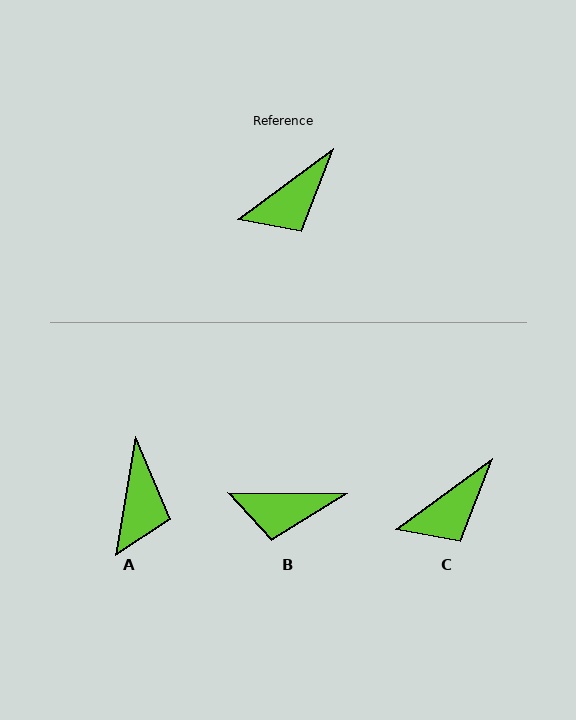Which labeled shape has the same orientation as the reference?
C.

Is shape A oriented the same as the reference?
No, it is off by about 44 degrees.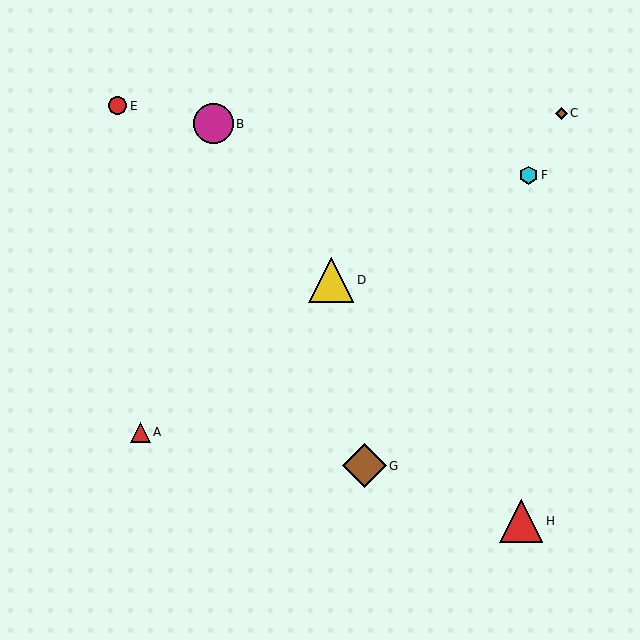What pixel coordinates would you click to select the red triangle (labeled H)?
Click at (521, 521) to select the red triangle H.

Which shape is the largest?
The yellow triangle (labeled D) is the largest.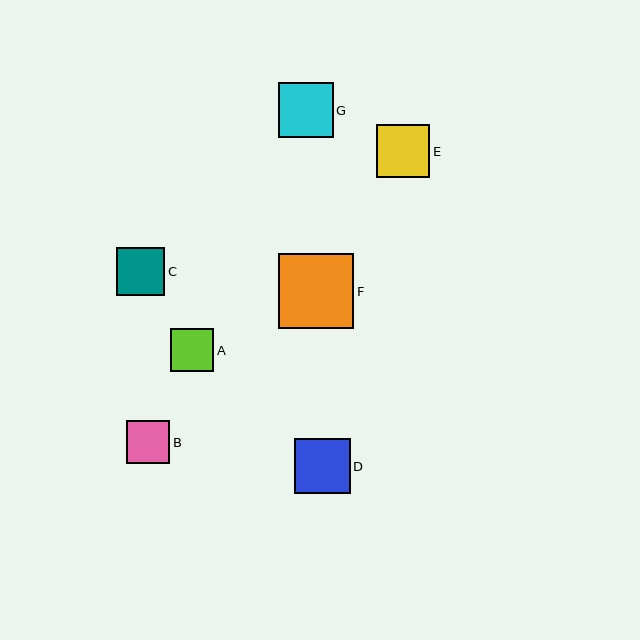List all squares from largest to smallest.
From largest to smallest: F, D, G, E, C, A, B.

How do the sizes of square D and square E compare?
Square D and square E are approximately the same size.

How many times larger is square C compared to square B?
Square C is approximately 1.1 times the size of square B.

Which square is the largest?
Square F is the largest with a size of approximately 75 pixels.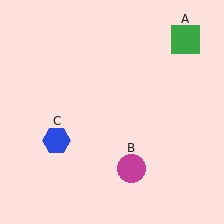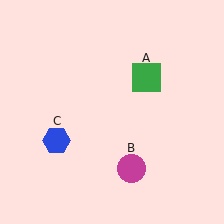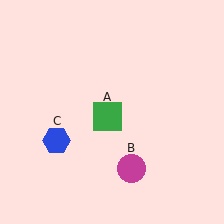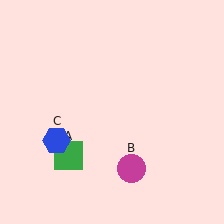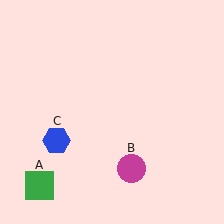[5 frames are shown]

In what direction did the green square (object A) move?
The green square (object A) moved down and to the left.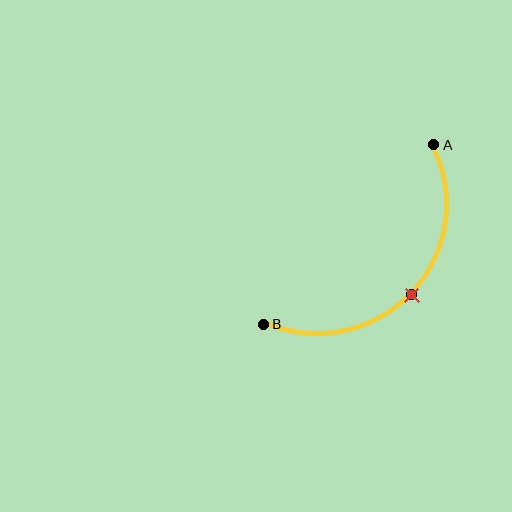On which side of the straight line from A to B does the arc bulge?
The arc bulges below and to the right of the straight line connecting A and B.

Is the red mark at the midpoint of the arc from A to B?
Yes. The red mark lies on the arc at equal arc-length from both A and B — it is the arc midpoint.